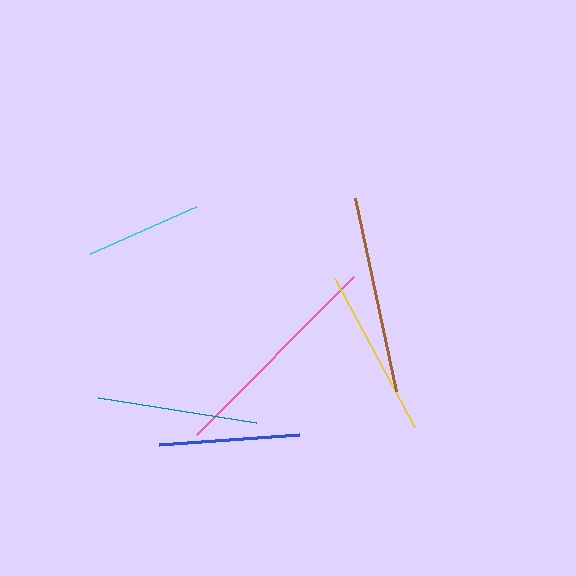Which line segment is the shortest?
The cyan line is the shortest at approximately 116 pixels.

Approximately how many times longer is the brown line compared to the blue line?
The brown line is approximately 1.4 times the length of the blue line.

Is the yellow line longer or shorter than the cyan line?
The yellow line is longer than the cyan line.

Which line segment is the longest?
The pink line is the longest at approximately 222 pixels.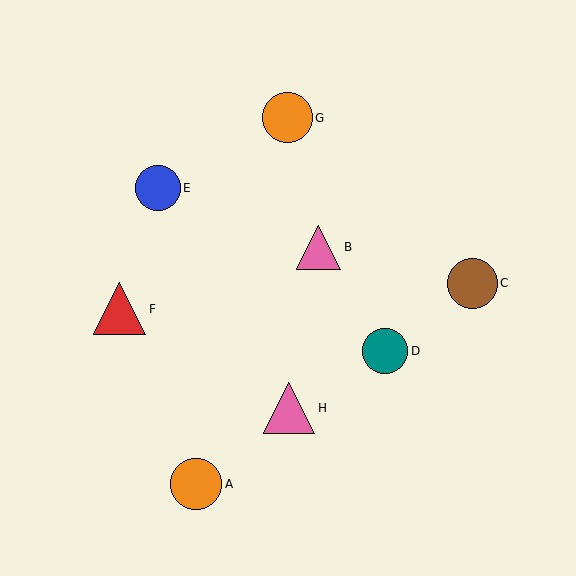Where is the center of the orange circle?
The center of the orange circle is at (196, 484).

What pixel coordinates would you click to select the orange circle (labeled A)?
Click at (196, 484) to select the orange circle A.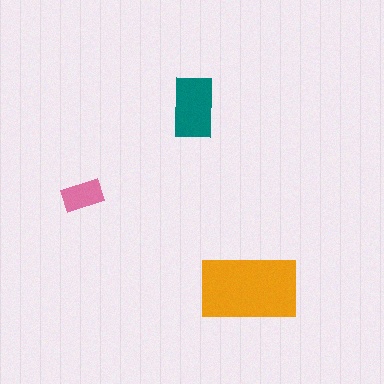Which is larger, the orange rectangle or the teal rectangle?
The orange one.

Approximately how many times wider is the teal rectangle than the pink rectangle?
About 1.5 times wider.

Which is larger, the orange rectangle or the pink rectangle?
The orange one.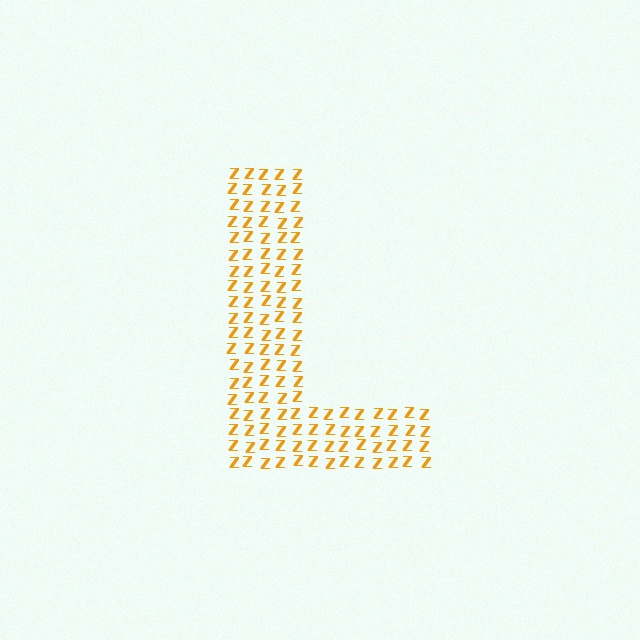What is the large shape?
The large shape is the letter L.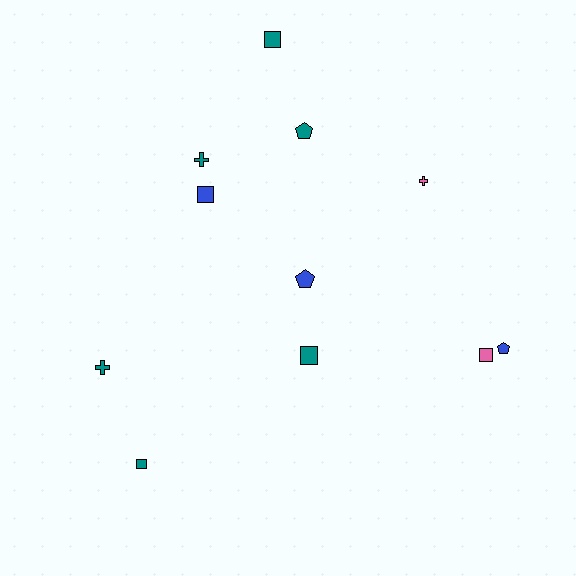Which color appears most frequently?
Teal, with 6 objects.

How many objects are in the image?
There are 11 objects.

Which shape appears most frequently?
Square, with 5 objects.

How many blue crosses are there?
There are no blue crosses.